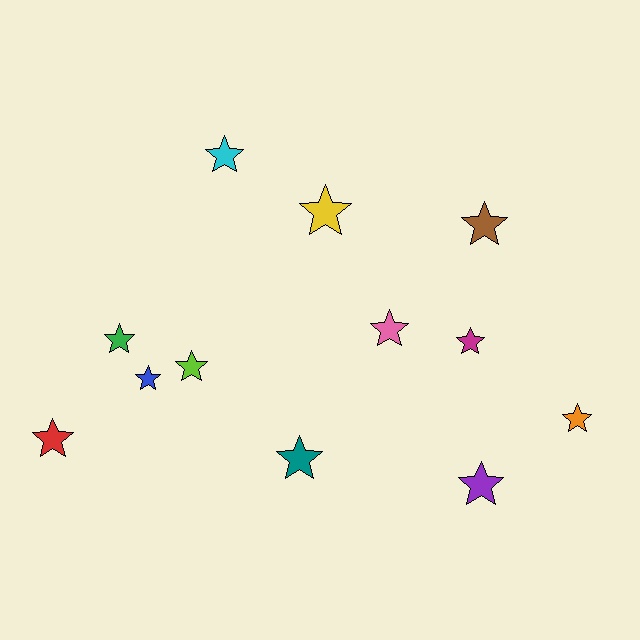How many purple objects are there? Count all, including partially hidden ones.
There is 1 purple object.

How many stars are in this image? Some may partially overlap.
There are 12 stars.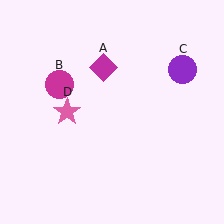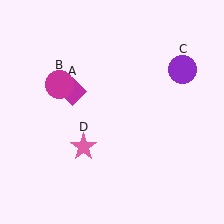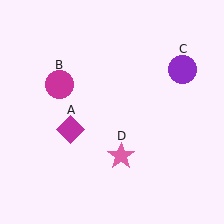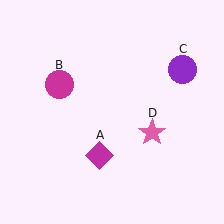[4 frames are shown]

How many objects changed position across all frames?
2 objects changed position: magenta diamond (object A), pink star (object D).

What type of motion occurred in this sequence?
The magenta diamond (object A), pink star (object D) rotated counterclockwise around the center of the scene.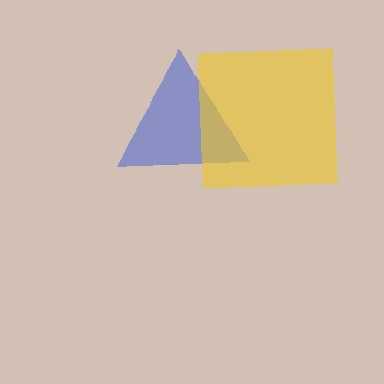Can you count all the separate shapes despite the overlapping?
Yes, there are 2 separate shapes.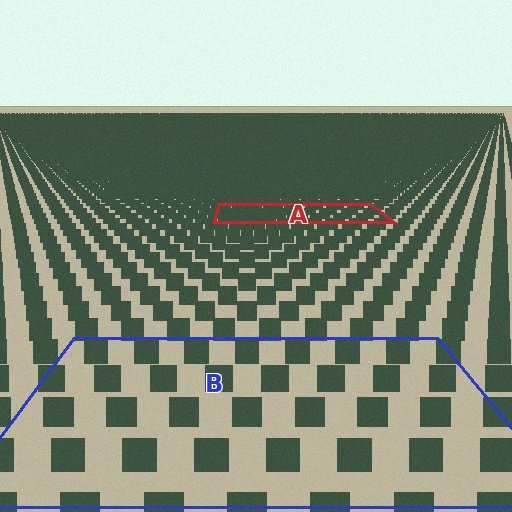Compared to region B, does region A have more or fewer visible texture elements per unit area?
Region A has more texture elements per unit area — they are packed more densely because it is farther away.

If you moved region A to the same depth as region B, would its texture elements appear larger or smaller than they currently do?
They would appear larger. At a closer depth, the same texture elements are projected at a bigger on-screen size.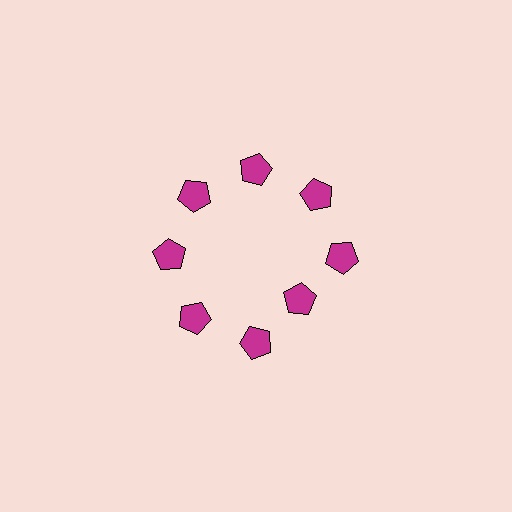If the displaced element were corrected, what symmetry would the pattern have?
It would have 8-fold rotational symmetry — the pattern would map onto itself every 45 degrees.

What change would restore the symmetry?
The symmetry would be restored by moving it outward, back onto the ring so that all 8 pentagons sit at equal angles and equal distance from the center.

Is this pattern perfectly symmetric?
No. The 8 magenta pentagons are arranged in a ring, but one element near the 4 o'clock position is pulled inward toward the center, breaking the 8-fold rotational symmetry.